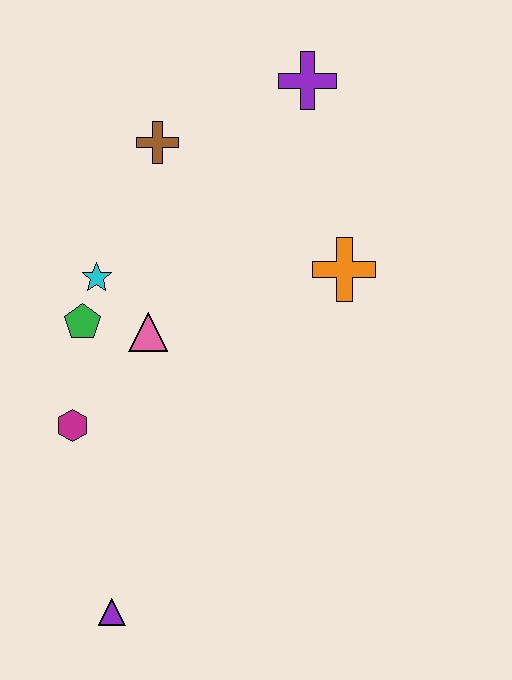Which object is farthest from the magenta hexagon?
The purple cross is farthest from the magenta hexagon.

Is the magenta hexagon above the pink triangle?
No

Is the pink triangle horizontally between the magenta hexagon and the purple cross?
Yes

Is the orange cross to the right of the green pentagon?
Yes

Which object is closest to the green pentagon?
The cyan star is closest to the green pentagon.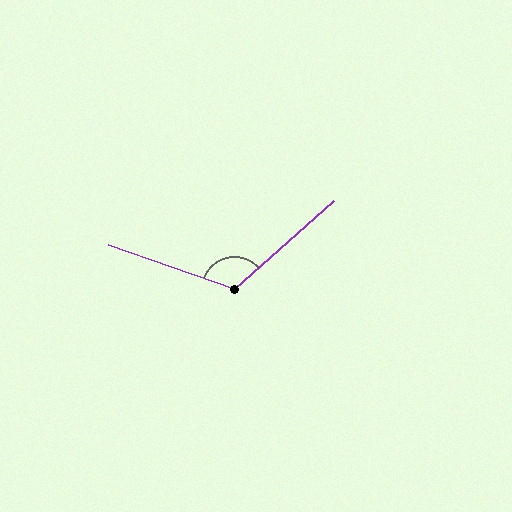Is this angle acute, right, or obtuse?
It is obtuse.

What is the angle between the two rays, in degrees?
Approximately 119 degrees.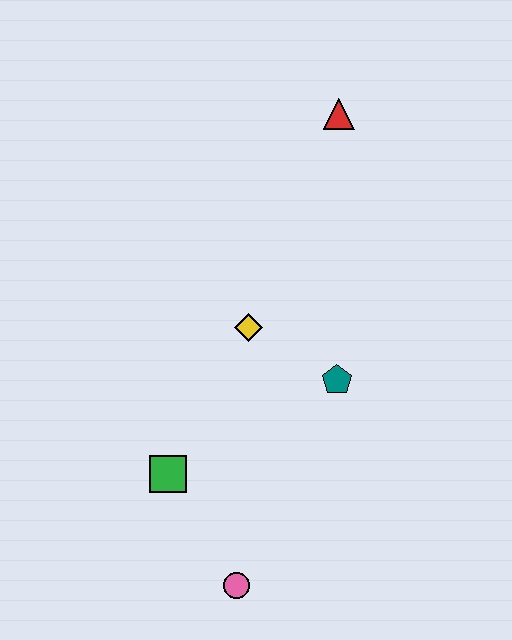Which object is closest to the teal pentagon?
The yellow diamond is closest to the teal pentagon.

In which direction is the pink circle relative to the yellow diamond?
The pink circle is below the yellow diamond.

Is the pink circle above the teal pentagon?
No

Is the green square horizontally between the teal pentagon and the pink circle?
No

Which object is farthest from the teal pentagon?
The red triangle is farthest from the teal pentagon.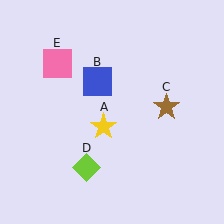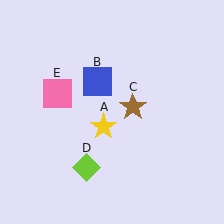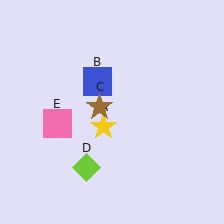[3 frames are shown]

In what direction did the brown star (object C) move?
The brown star (object C) moved left.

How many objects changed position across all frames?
2 objects changed position: brown star (object C), pink square (object E).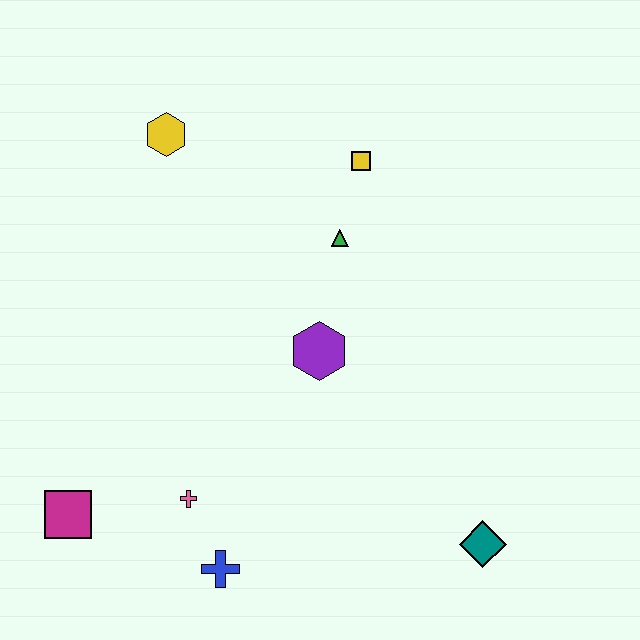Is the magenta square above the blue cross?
Yes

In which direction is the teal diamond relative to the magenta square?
The teal diamond is to the right of the magenta square.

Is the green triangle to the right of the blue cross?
Yes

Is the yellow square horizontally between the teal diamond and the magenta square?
Yes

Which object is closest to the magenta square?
The pink cross is closest to the magenta square.